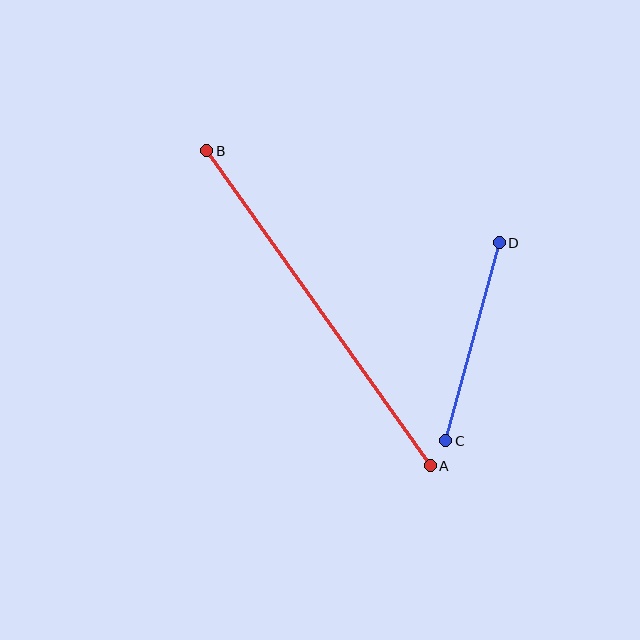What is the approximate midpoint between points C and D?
The midpoint is at approximately (473, 342) pixels.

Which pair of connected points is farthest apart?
Points A and B are farthest apart.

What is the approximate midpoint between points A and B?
The midpoint is at approximately (319, 308) pixels.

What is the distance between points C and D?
The distance is approximately 205 pixels.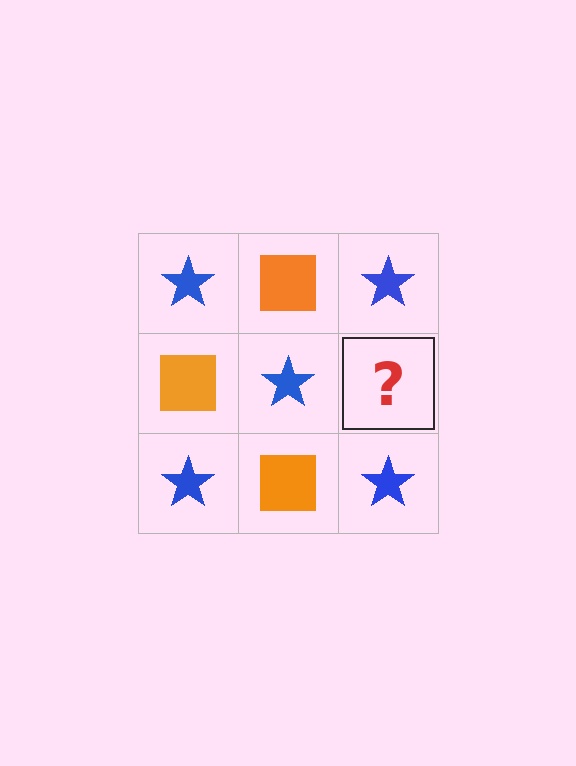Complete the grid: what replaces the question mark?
The question mark should be replaced with an orange square.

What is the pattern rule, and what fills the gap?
The rule is that it alternates blue star and orange square in a checkerboard pattern. The gap should be filled with an orange square.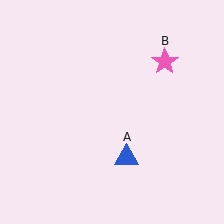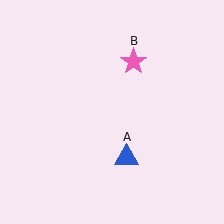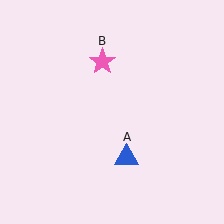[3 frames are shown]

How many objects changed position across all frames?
1 object changed position: pink star (object B).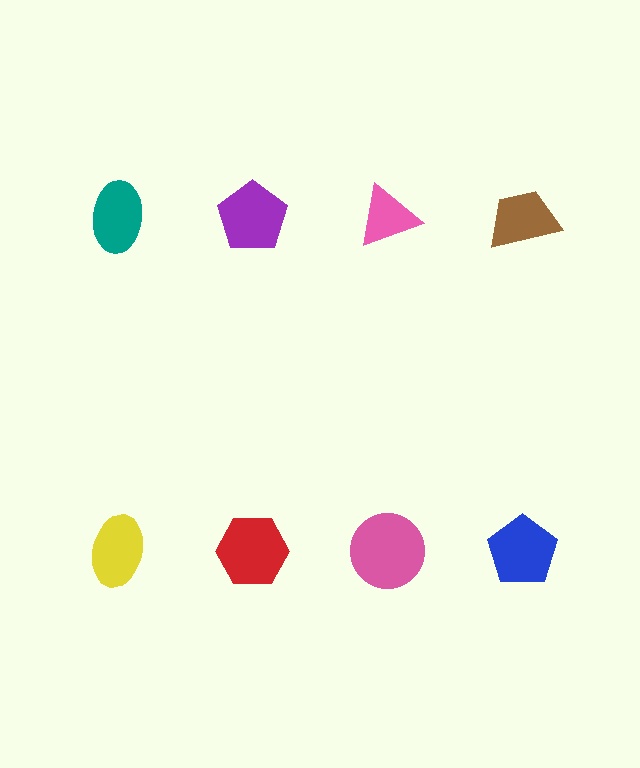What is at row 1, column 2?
A purple pentagon.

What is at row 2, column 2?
A red hexagon.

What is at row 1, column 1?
A teal ellipse.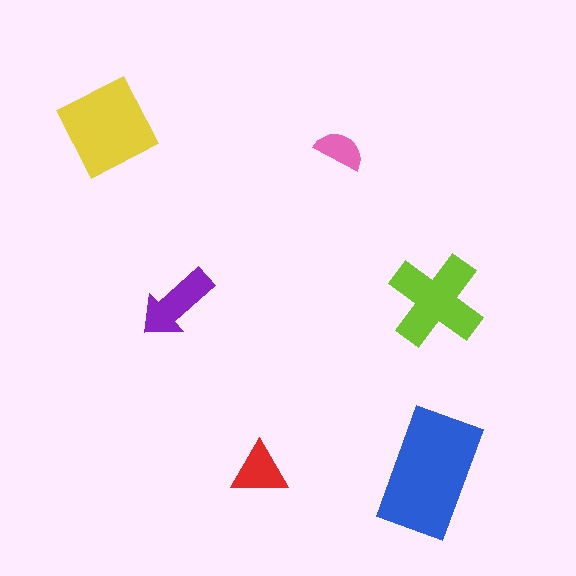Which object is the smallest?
The pink semicircle.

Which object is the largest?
The blue rectangle.